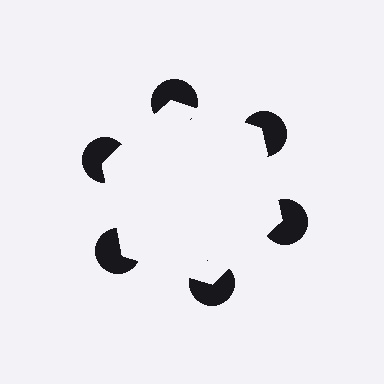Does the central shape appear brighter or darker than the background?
It typically appears slightly brighter than the background, even though no actual brightness change is drawn.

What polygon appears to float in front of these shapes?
An illusory hexagon — its edges are inferred from the aligned wedge cuts in the pac-man discs, not physically drawn.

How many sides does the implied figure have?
6 sides.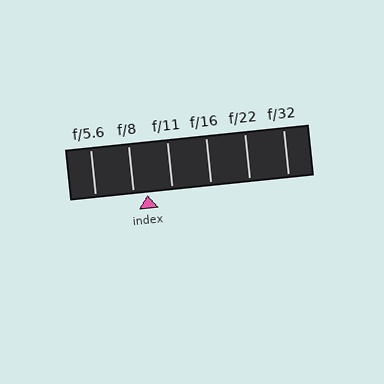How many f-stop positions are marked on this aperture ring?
There are 6 f-stop positions marked.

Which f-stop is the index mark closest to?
The index mark is closest to f/8.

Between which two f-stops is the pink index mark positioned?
The index mark is between f/8 and f/11.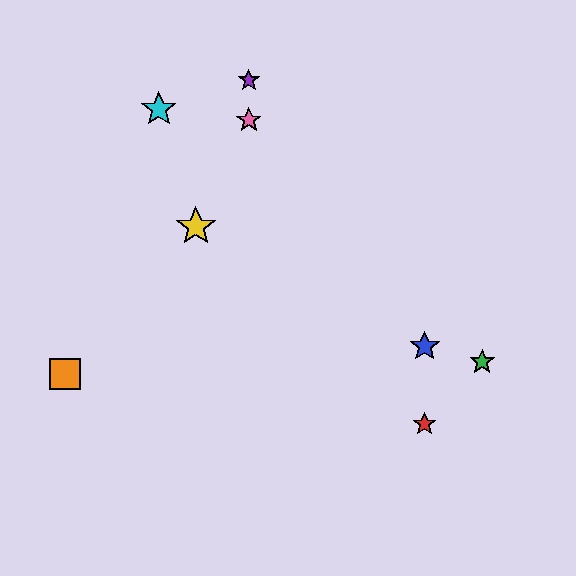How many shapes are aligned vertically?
2 shapes (the purple star, the pink star) are aligned vertically.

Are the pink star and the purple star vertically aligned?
Yes, both are at x≈249.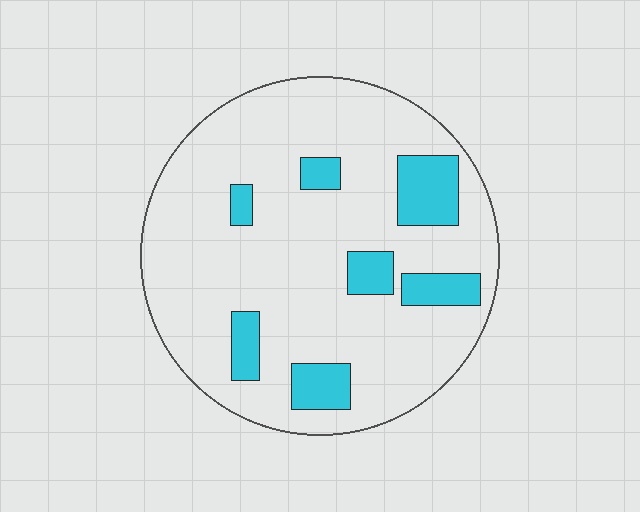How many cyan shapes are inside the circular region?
7.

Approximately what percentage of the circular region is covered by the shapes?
Approximately 15%.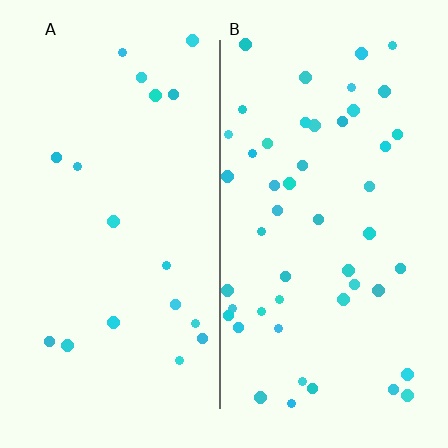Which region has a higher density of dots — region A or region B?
B (the right).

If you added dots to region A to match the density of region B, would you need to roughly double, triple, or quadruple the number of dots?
Approximately triple.